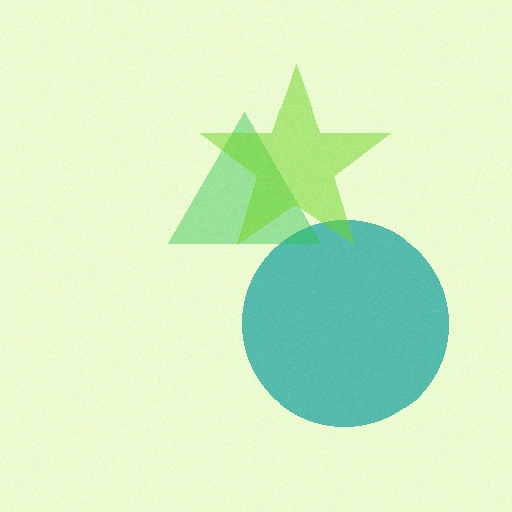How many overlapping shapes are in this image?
There are 3 overlapping shapes in the image.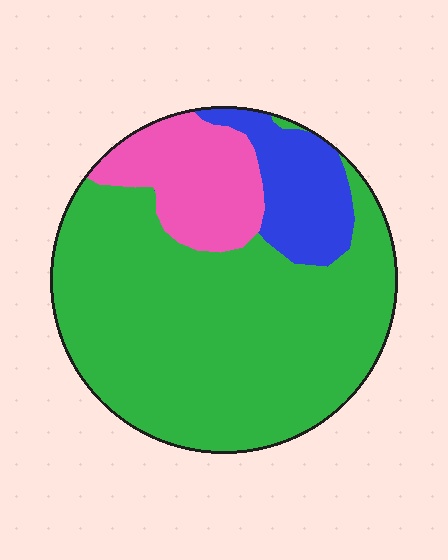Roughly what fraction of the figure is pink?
Pink covers about 15% of the figure.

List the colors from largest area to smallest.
From largest to smallest: green, pink, blue.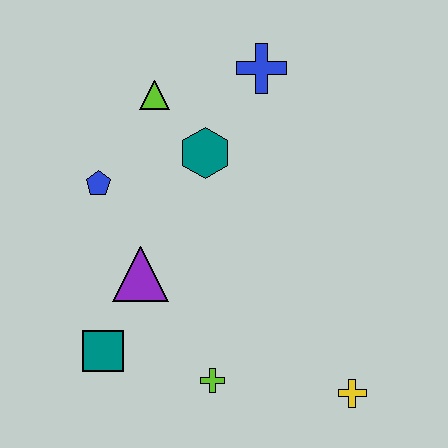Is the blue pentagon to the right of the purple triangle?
No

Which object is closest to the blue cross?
The teal hexagon is closest to the blue cross.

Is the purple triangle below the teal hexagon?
Yes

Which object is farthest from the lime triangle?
The yellow cross is farthest from the lime triangle.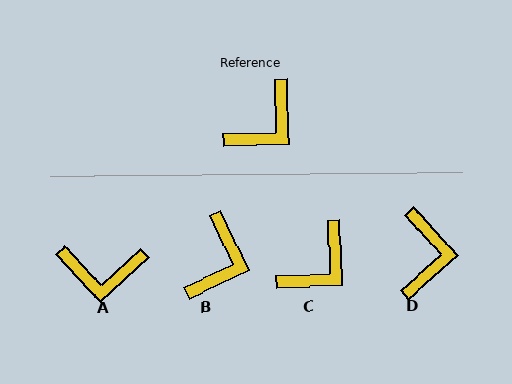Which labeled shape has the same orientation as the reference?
C.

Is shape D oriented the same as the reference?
No, it is off by about 40 degrees.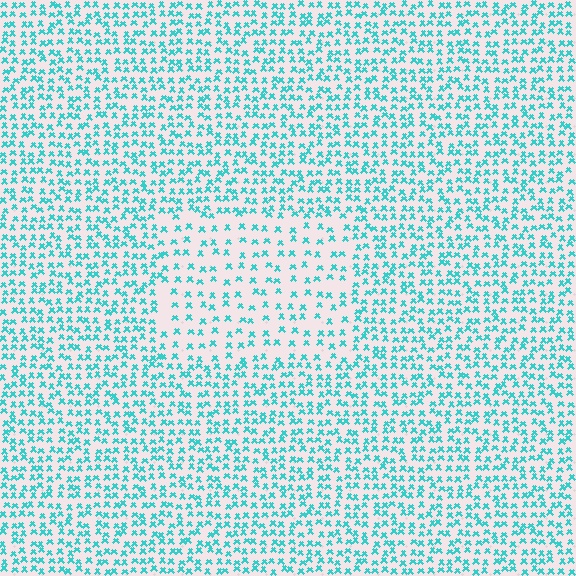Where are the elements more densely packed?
The elements are more densely packed outside the rectangle boundary.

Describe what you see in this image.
The image contains small cyan elements arranged at two different densities. A rectangle-shaped region is visible where the elements are less densely packed than the surrounding area.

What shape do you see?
I see a rectangle.